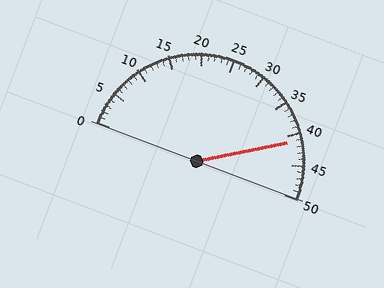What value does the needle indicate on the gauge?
The needle indicates approximately 41.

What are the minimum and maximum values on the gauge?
The gauge ranges from 0 to 50.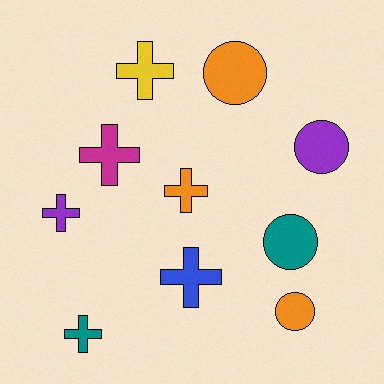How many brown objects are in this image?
There are no brown objects.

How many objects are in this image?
There are 10 objects.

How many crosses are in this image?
There are 6 crosses.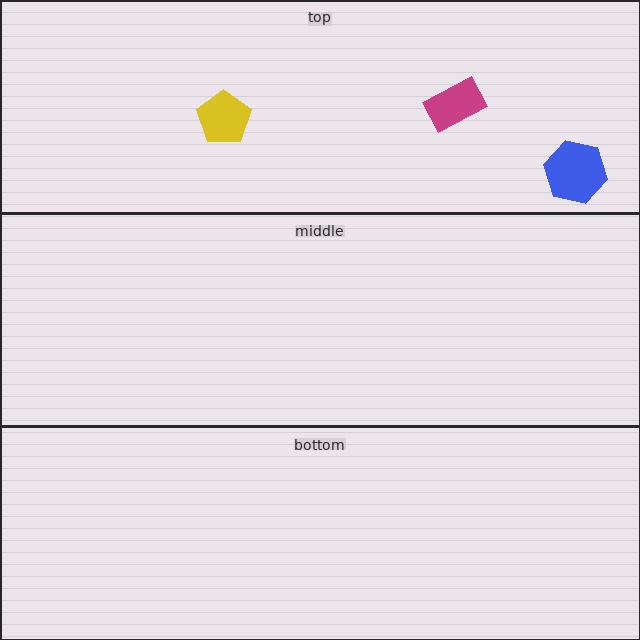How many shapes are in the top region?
3.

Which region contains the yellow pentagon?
The top region.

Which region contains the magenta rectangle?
The top region.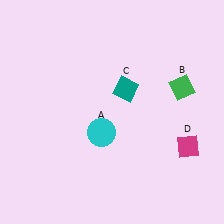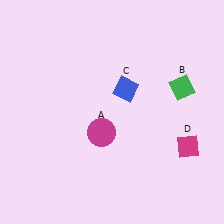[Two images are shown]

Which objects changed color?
A changed from cyan to magenta. C changed from teal to blue.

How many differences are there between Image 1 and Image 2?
There are 2 differences between the two images.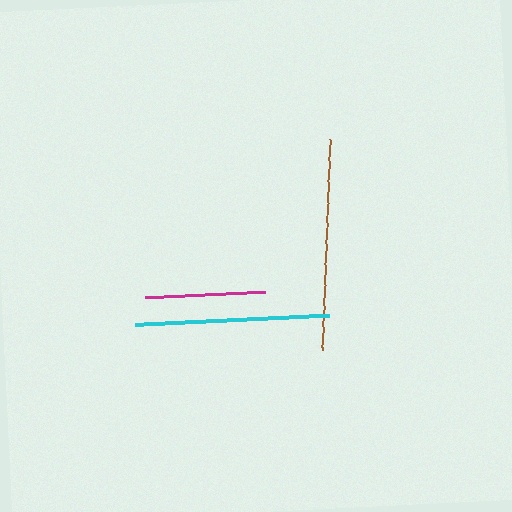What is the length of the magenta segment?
The magenta segment is approximately 120 pixels long.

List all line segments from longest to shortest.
From longest to shortest: brown, cyan, magenta.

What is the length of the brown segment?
The brown segment is approximately 210 pixels long.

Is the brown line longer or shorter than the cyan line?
The brown line is longer than the cyan line.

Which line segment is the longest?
The brown line is the longest at approximately 210 pixels.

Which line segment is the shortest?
The magenta line is the shortest at approximately 120 pixels.